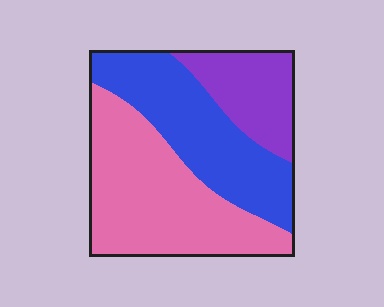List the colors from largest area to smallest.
From largest to smallest: pink, blue, purple.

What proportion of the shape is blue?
Blue takes up about one third (1/3) of the shape.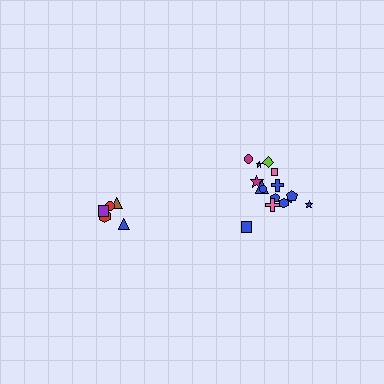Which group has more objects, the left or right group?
The right group.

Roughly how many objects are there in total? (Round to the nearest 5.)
Roughly 20 objects in total.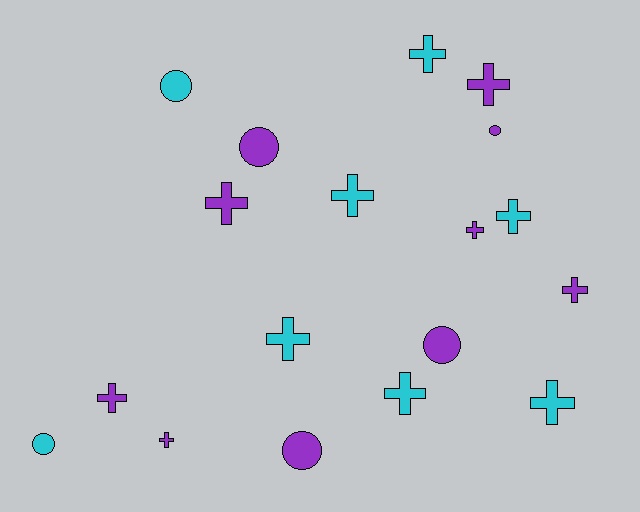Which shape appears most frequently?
Cross, with 12 objects.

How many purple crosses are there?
There are 6 purple crosses.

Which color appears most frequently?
Purple, with 10 objects.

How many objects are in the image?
There are 18 objects.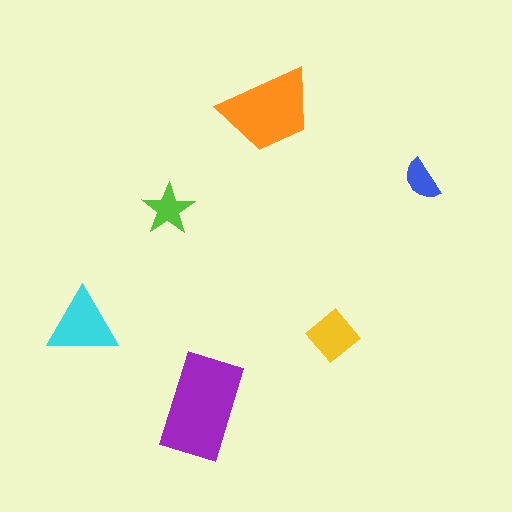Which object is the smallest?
The blue semicircle.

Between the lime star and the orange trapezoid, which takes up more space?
The orange trapezoid.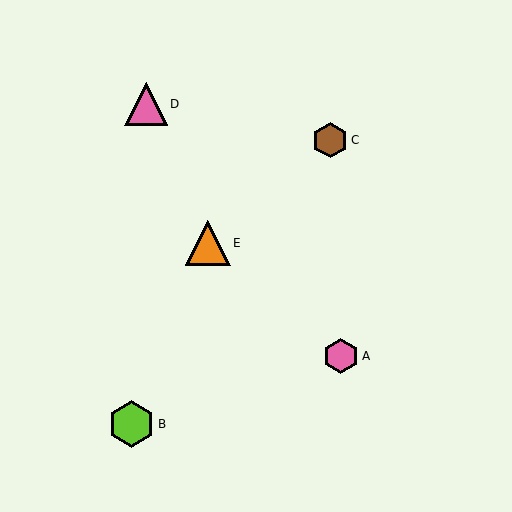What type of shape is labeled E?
Shape E is an orange triangle.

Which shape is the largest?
The lime hexagon (labeled B) is the largest.